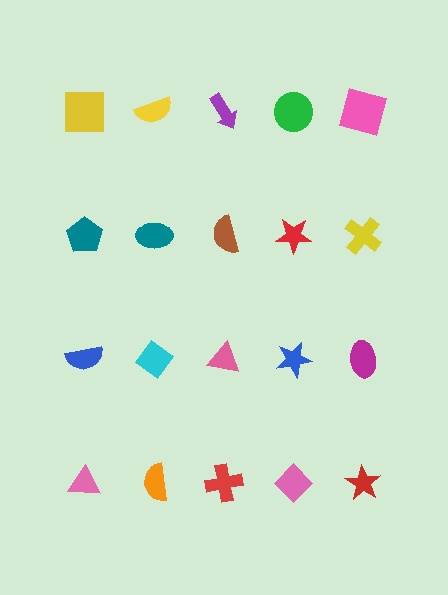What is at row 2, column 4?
A red star.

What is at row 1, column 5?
A pink square.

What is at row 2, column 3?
A brown semicircle.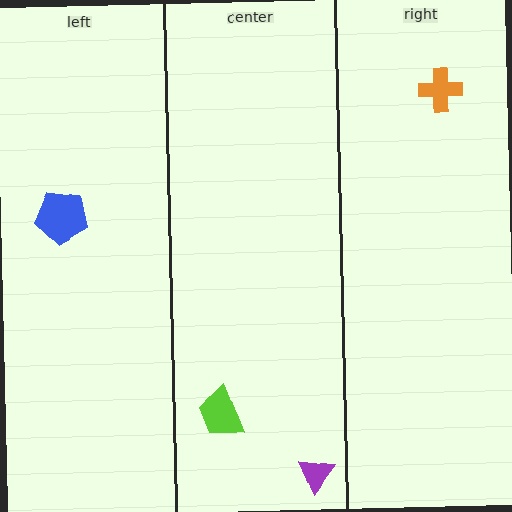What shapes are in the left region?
The blue pentagon.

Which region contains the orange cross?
The right region.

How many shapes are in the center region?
2.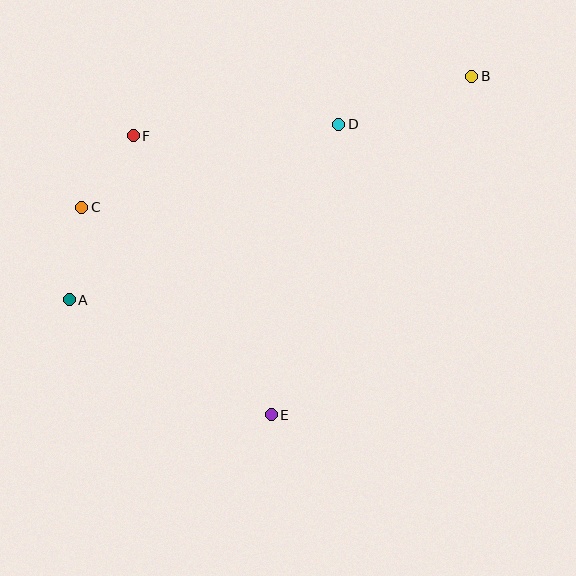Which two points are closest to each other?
Points C and F are closest to each other.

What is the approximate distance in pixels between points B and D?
The distance between B and D is approximately 141 pixels.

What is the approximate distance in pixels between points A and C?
The distance between A and C is approximately 93 pixels.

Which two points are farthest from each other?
Points A and B are farthest from each other.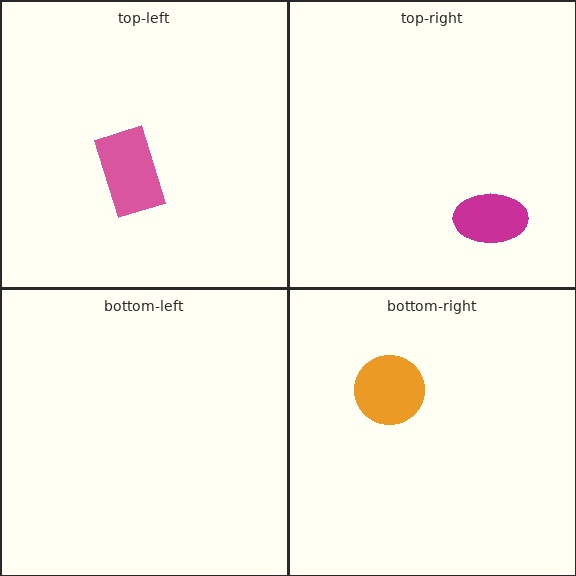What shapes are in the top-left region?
The pink rectangle.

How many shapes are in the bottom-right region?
1.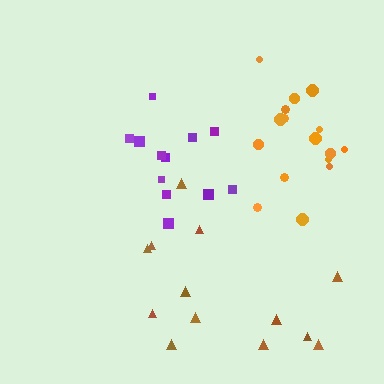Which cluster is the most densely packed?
Orange.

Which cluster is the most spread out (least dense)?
Brown.